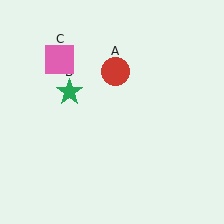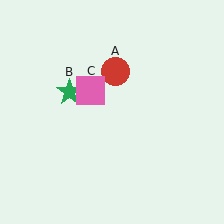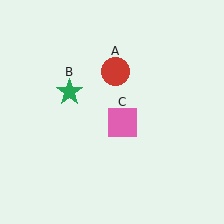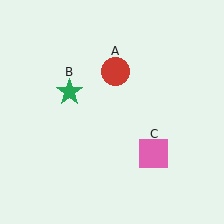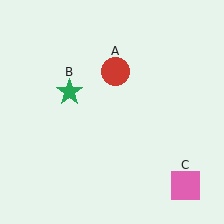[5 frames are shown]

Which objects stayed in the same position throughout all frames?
Red circle (object A) and green star (object B) remained stationary.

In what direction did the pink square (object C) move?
The pink square (object C) moved down and to the right.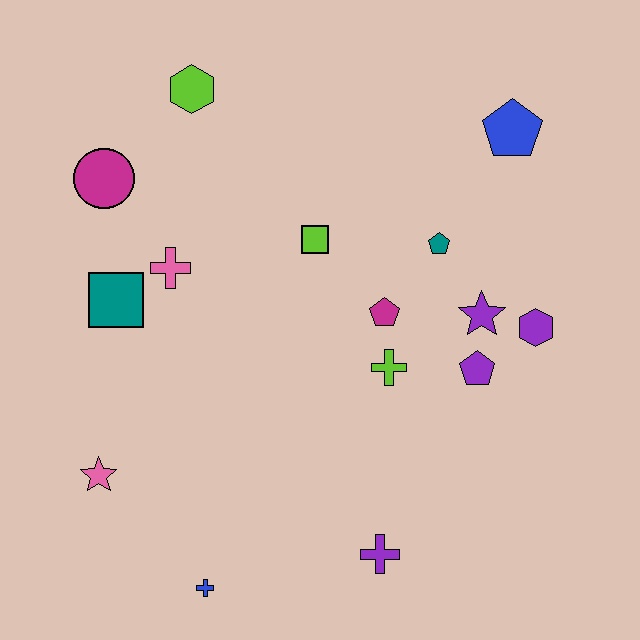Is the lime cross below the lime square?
Yes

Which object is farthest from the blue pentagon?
The blue cross is farthest from the blue pentagon.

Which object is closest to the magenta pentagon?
The lime cross is closest to the magenta pentagon.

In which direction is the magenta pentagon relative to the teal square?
The magenta pentagon is to the right of the teal square.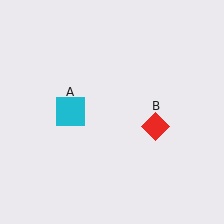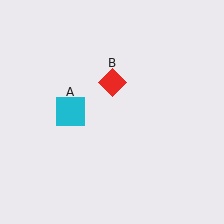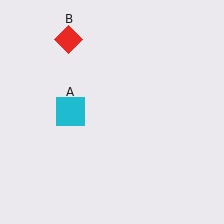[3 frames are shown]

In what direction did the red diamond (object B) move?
The red diamond (object B) moved up and to the left.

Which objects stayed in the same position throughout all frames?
Cyan square (object A) remained stationary.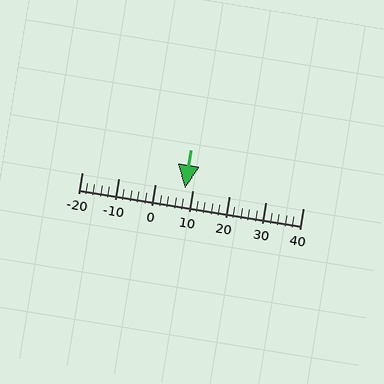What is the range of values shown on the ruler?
The ruler shows values from -20 to 40.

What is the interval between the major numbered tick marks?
The major tick marks are spaced 10 units apart.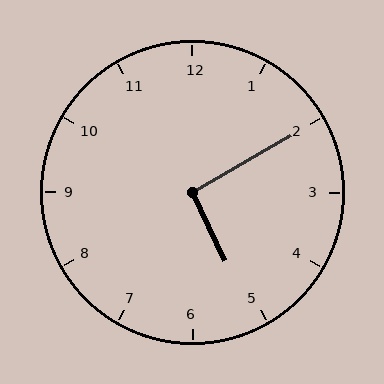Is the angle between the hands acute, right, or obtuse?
It is right.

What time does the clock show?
5:10.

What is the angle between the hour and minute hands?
Approximately 95 degrees.